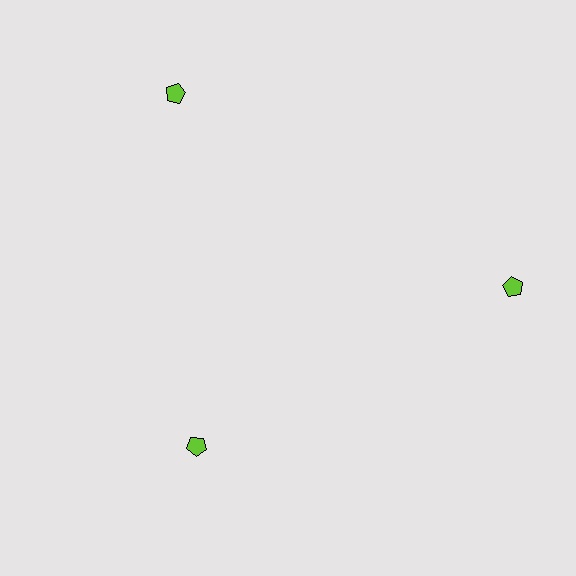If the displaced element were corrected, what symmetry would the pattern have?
It would have 3-fold rotational symmetry — the pattern would map onto itself every 120 degrees.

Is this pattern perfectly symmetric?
No. The 3 lime pentagons are arranged in a ring, but one element near the 7 o'clock position is pulled inward toward the center, breaking the 3-fold rotational symmetry.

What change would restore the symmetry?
The symmetry would be restored by moving it outward, back onto the ring so that all 3 pentagons sit at equal angles and equal distance from the center.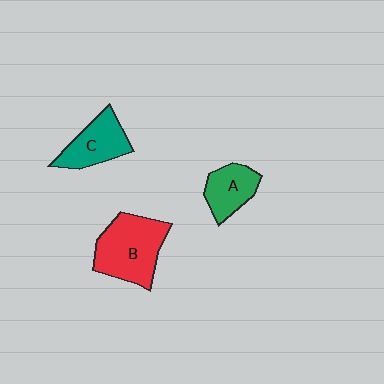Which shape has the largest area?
Shape B (red).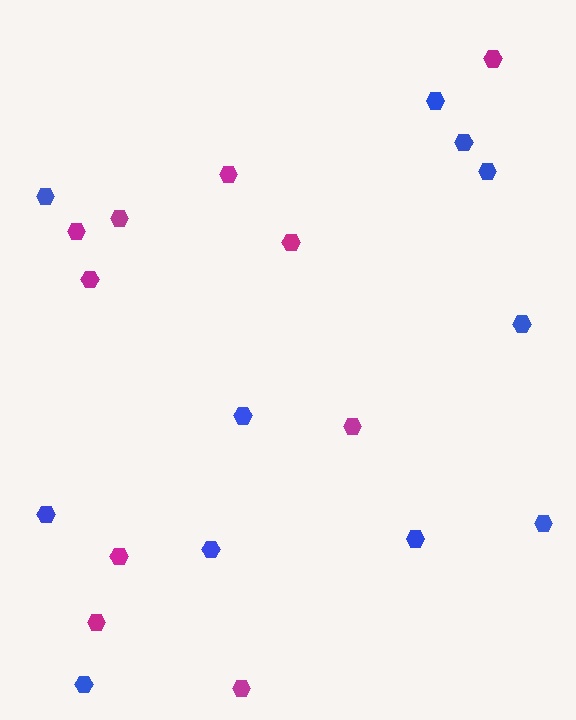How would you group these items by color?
There are 2 groups: one group of magenta hexagons (10) and one group of blue hexagons (11).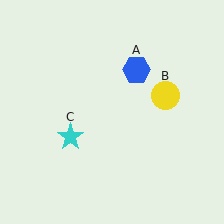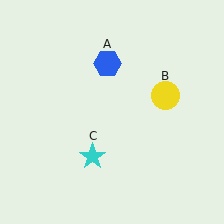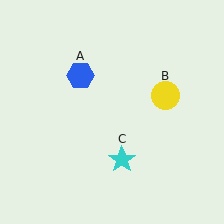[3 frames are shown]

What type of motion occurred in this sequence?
The blue hexagon (object A), cyan star (object C) rotated counterclockwise around the center of the scene.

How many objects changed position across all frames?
2 objects changed position: blue hexagon (object A), cyan star (object C).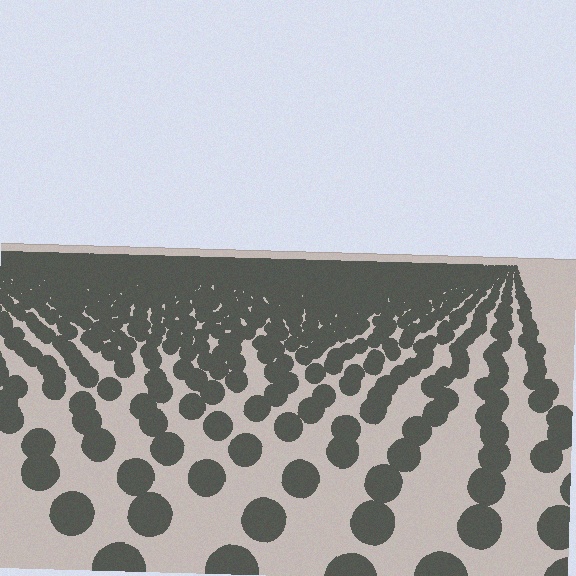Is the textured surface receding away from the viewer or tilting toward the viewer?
The surface is receding away from the viewer. Texture elements get smaller and denser toward the top.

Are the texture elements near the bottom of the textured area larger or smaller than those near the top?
Larger. Near the bottom, elements are closer to the viewer and appear at a bigger on-screen size.